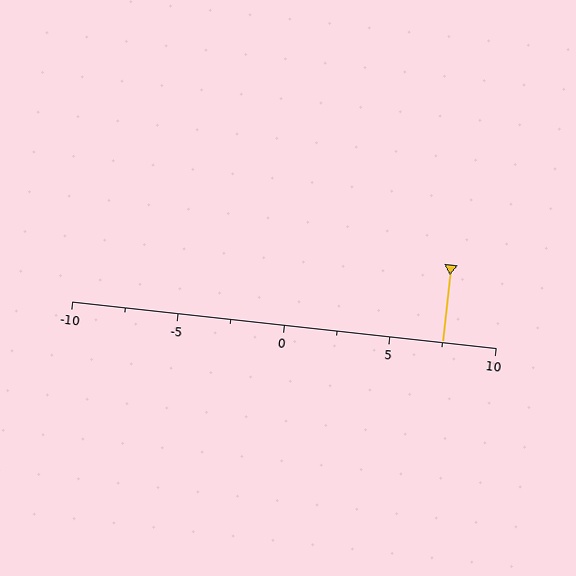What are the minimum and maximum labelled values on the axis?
The axis runs from -10 to 10.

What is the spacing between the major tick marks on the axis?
The major ticks are spaced 5 apart.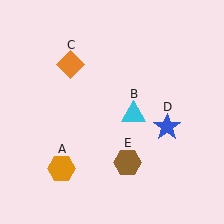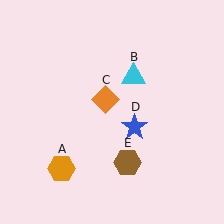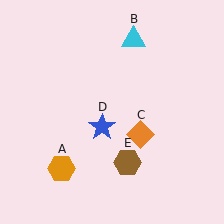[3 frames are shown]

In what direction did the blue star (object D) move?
The blue star (object D) moved left.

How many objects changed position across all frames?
3 objects changed position: cyan triangle (object B), orange diamond (object C), blue star (object D).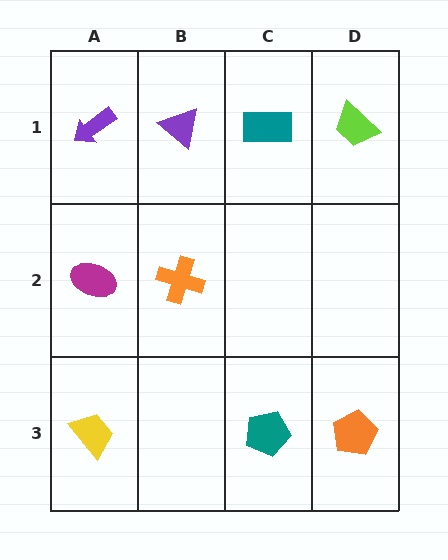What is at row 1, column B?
A purple triangle.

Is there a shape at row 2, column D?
No, that cell is empty.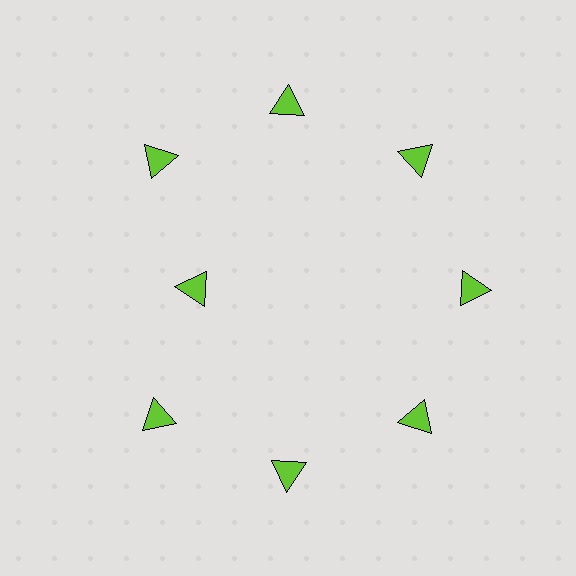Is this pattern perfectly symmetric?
No. The 8 lime triangles are arranged in a ring, but one element near the 9 o'clock position is pulled inward toward the center, breaking the 8-fold rotational symmetry.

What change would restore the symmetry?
The symmetry would be restored by moving it outward, back onto the ring so that all 8 triangles sit at equal angles and equal distance from the center.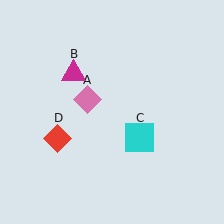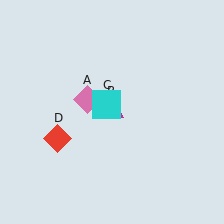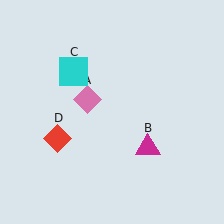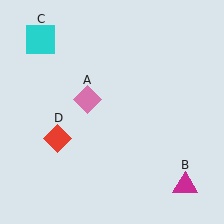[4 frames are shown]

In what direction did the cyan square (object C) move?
The cyan square (object C) moved up and to the left.